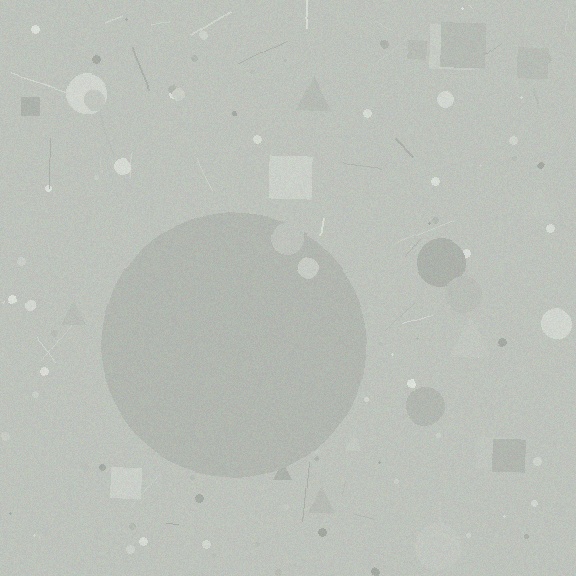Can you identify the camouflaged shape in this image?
The camouflaged shape is a circle.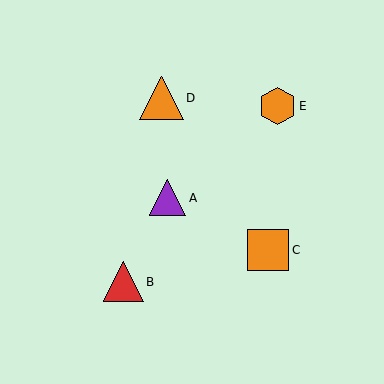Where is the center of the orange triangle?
The center of the orange triangle is at (161, 98).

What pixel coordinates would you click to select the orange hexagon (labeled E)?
Click at (277, 106) to select the orange hexagon E.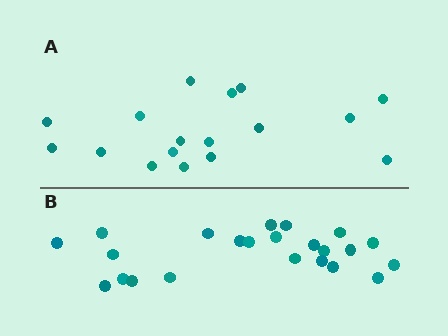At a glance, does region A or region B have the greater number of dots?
Region B (the bottom region) has more dots.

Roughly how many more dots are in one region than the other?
Region B has about 6 more dots than region A.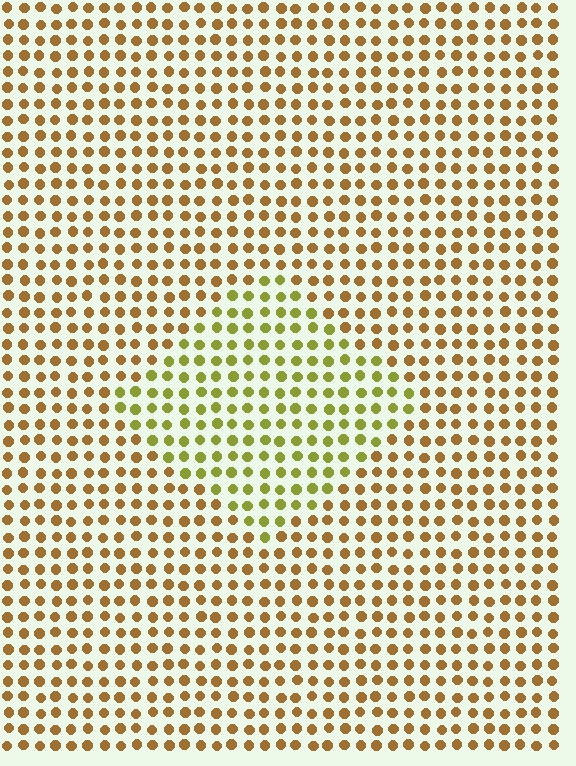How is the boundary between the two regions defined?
The boundary is defined purely by a slight shift in hue (about 39 degrees). Spacing, size, and orientation are identical on both sides.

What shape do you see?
I see a diamond.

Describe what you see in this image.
The image is filled with small brown elements in a uniform arrangement. A diamond-shaped region is visible where the elements are tinted to a slightly different hue, forming a subtle color boundary.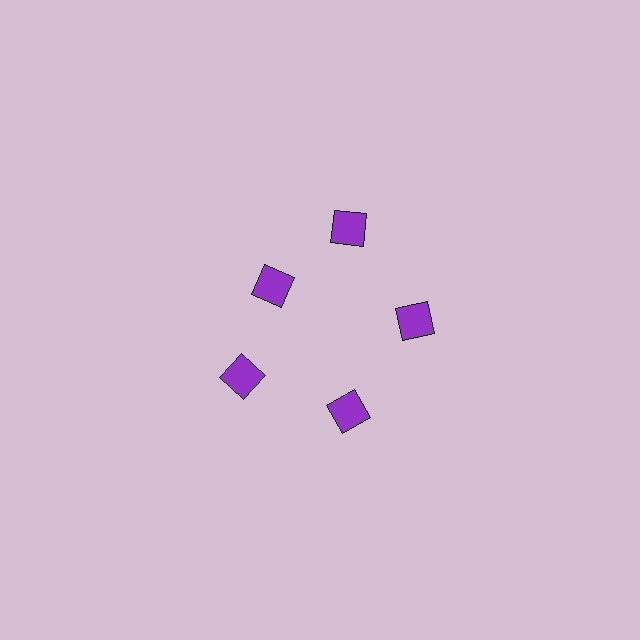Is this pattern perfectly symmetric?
No. The 5 purple diamonds are arranged in a ring, but one element near the 10 o'clock position is pulled inward toward the center, breaking the 5-fold rotational symmetry.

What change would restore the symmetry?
The symmetry would be restored by moving it outward, back onto the ring so that all 5 diamonds sit at equal angles and equal distance from the center.